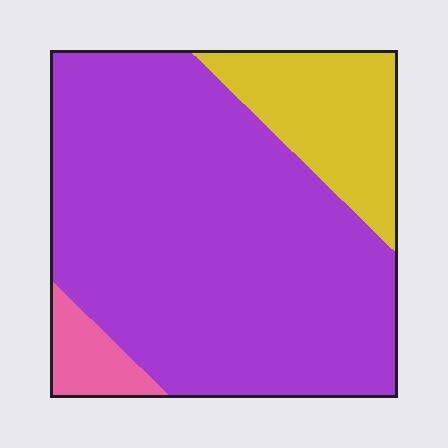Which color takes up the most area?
Purple, at roughly 75%.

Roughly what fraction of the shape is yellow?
Yellow takes up about one sixth (1/6) of the shape.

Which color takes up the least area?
Pink, at roughly 5%.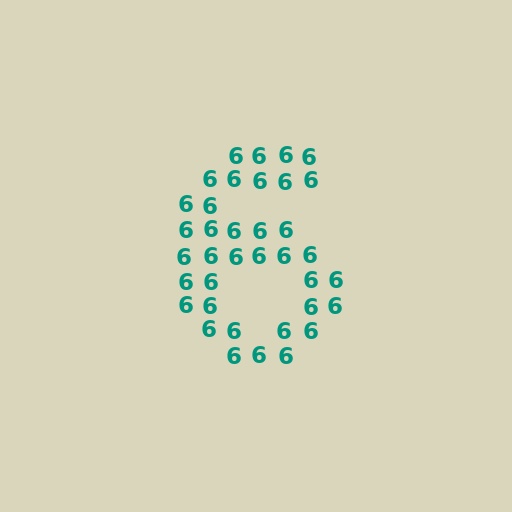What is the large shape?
The large shape is the digit 6.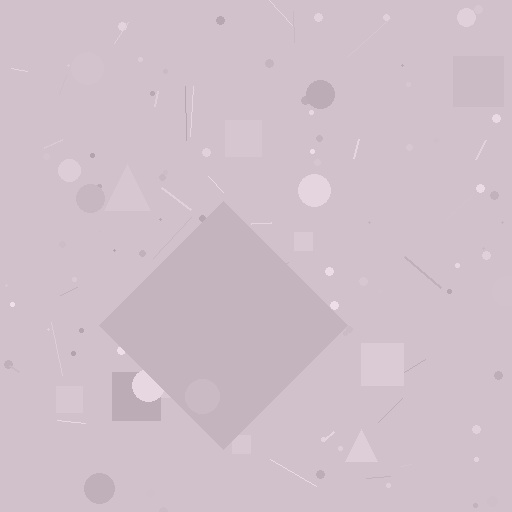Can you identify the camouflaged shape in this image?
The camouflaged shape is a diamond.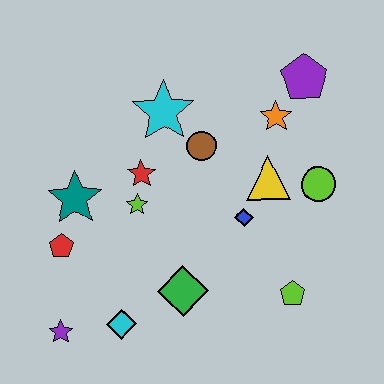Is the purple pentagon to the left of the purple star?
No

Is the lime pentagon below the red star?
Yes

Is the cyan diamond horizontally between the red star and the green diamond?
No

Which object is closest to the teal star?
The red pentagon is closest to the teal star.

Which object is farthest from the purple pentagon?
The purple star is farthest from the purple pentagon.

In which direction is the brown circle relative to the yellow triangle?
The brown circle is to the left of the yellow triangle.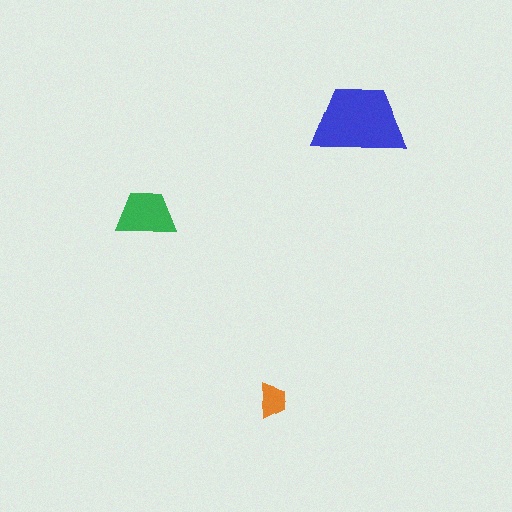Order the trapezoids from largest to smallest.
the blue one, the green one, the orange one.